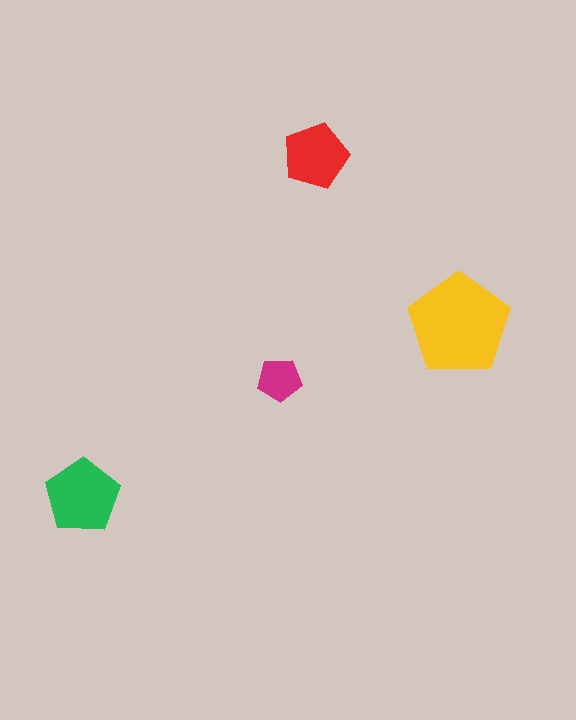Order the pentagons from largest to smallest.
the yellow one, the green one, the red one, the magenta one.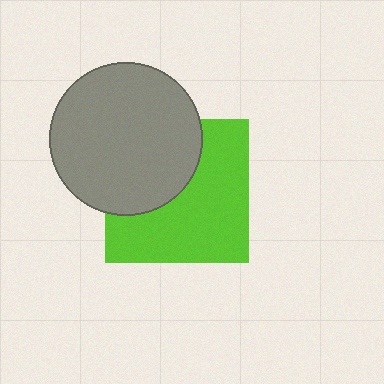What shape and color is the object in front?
The object in front is a gray circle.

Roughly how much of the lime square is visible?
About half of it is visible (roughly 61%).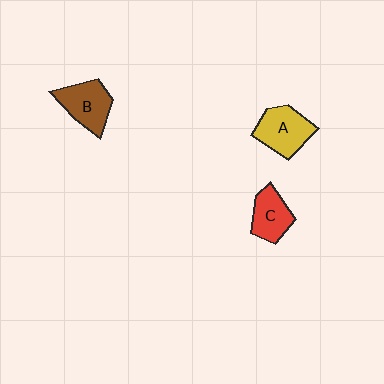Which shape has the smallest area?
Shape C (red).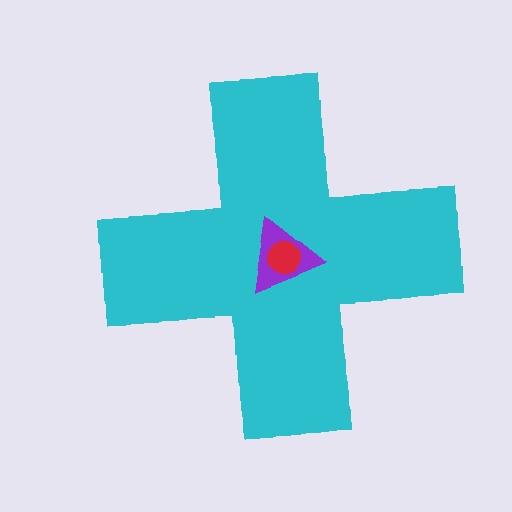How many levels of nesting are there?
3.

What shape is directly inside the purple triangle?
The red circle.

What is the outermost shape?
The cyan cross.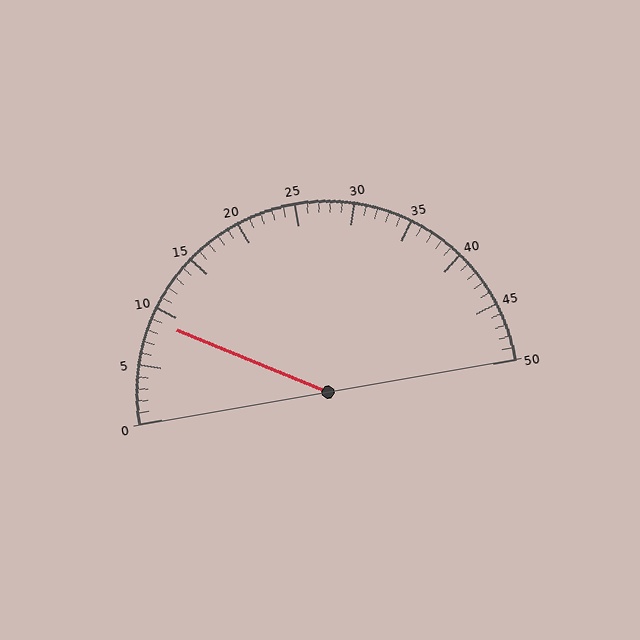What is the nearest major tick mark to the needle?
The nearest major tick mark is 10.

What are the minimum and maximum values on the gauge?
The gauge ranges from 0 to 50.